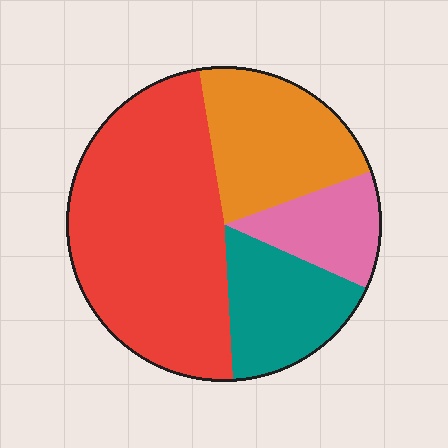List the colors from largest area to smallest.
From largest to smallest: red, orange, teal, pink.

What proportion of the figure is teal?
Teal covers roughly 15% of the figure.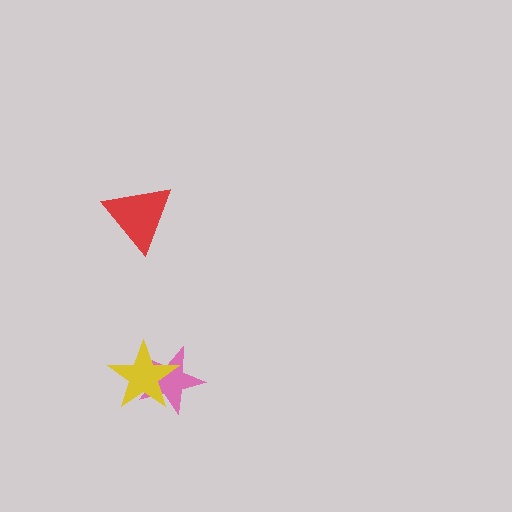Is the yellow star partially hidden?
No, no other shape covers it.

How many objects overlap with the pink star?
1 object overlaps with the pink star.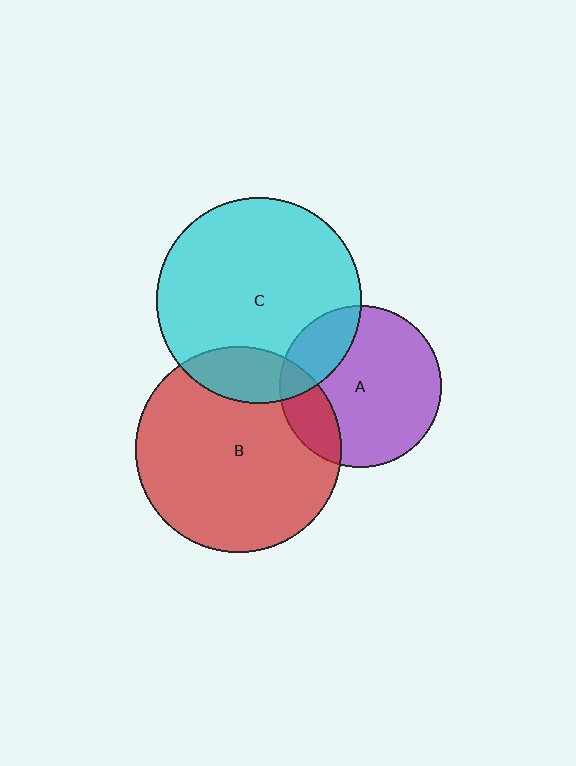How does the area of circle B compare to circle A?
Approximately 1.6 times.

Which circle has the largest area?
Circle B (red).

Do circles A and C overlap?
Yes.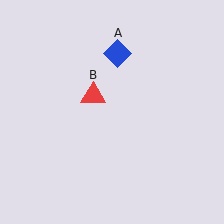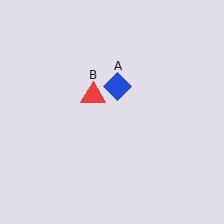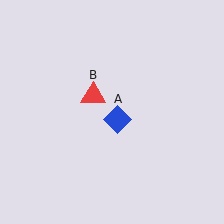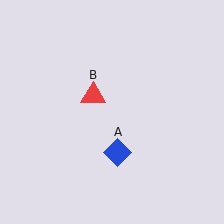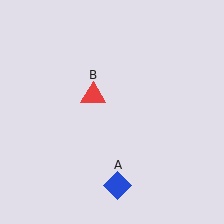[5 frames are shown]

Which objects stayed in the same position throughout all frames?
Red triangle (object B) remained stationary.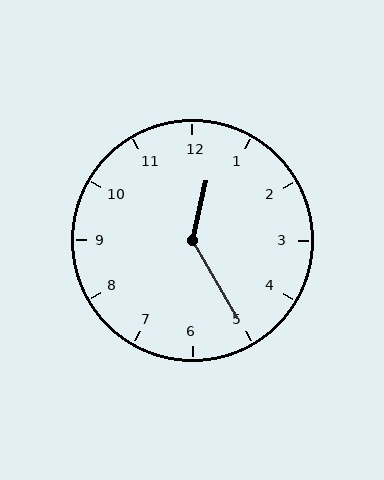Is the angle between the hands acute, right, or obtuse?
It is obtuse.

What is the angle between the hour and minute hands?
Approximately 138 degrees.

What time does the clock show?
12:25.